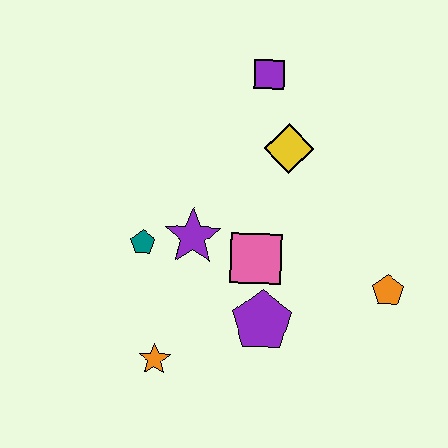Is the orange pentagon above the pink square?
No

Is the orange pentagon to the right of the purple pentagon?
Yes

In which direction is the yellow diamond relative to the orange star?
The yellow diamond is above the orange star.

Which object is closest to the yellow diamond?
The purple square is closest to the yellow diamond.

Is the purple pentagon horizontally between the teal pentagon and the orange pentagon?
Yes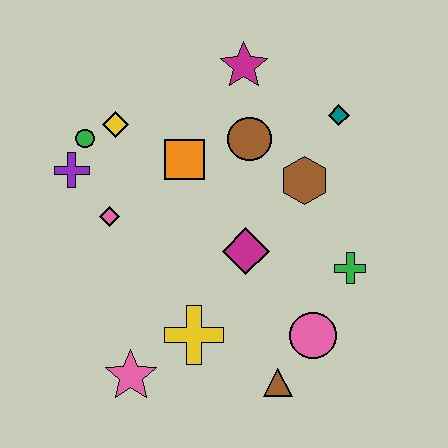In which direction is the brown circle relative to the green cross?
The brown circle is above the green cross.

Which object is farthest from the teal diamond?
The pink star is farthest from the teal diamond.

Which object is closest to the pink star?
The yellow cross is closest to the pink star.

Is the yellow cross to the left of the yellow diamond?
No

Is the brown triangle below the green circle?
Yes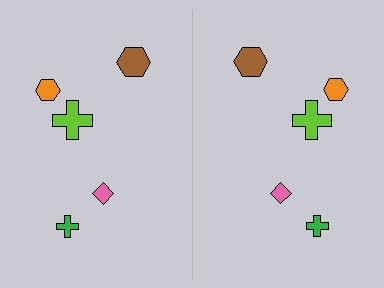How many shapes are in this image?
There are 10 shapes in this image.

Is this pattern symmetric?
Yes, this pattern has bilateral (reflection) symmetry.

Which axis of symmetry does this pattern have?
The pattern has a vertical axis of symmetry running through the center of the image.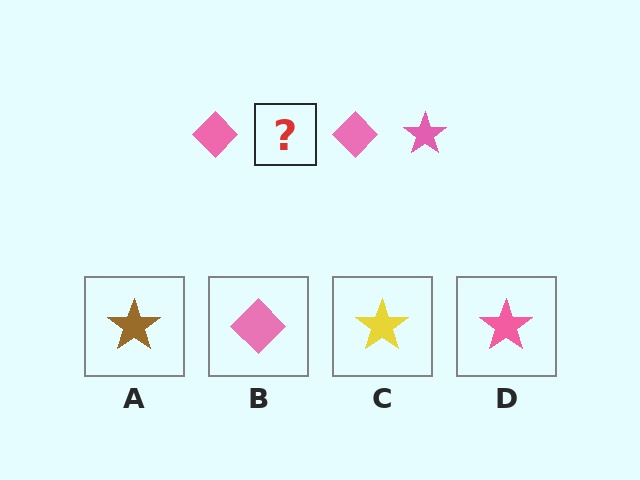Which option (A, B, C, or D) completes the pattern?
D.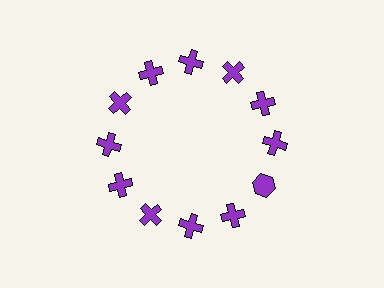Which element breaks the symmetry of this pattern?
The purple hexagon at roughly the 4 o'clock position breaks the symmetry. All other shapes are purple crosses.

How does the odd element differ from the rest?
It has a different shape: hexagon instead of cross.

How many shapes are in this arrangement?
There are 12 shapes arranged in a ring pattern.